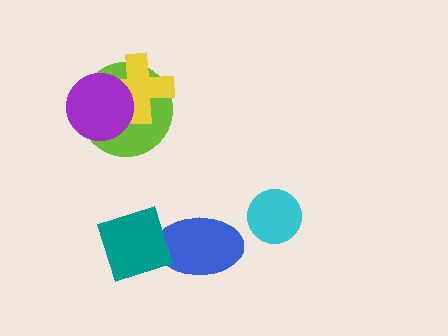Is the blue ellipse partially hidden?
Yes, it is partially covered by another shape.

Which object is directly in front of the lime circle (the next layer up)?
The yellow cross is directly in front of the lime circle.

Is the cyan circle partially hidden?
No, no other shape covers it.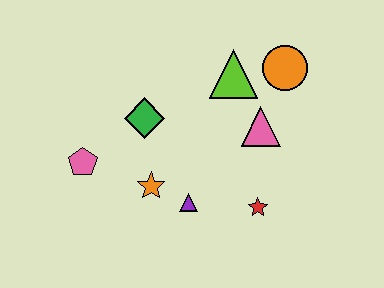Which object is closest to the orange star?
The purple triangle is closest to the orange star.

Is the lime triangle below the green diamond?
No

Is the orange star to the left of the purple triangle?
Yes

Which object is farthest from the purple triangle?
The orange circle is farthest from the purple triangle.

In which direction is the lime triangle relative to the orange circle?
The lime triangle is to the left of the orange circle.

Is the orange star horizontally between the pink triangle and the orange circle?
No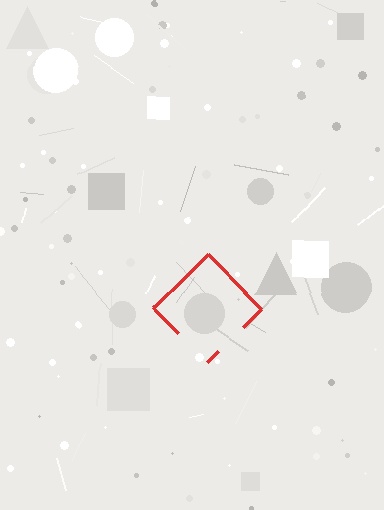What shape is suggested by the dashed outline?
The dashed outline suggests a diamond.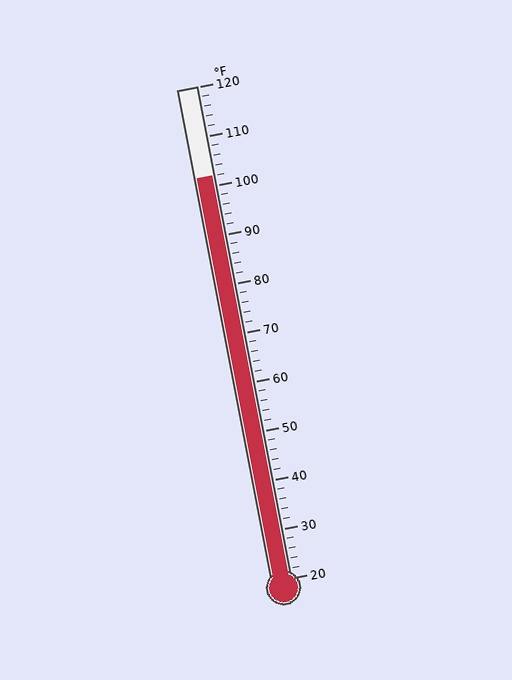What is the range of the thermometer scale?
The thermometer scale ranges from 20°F to 120°F.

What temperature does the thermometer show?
The thermometer shows approximately 102°F.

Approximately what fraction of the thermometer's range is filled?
The thermometer is filled to approximately 80% of its range.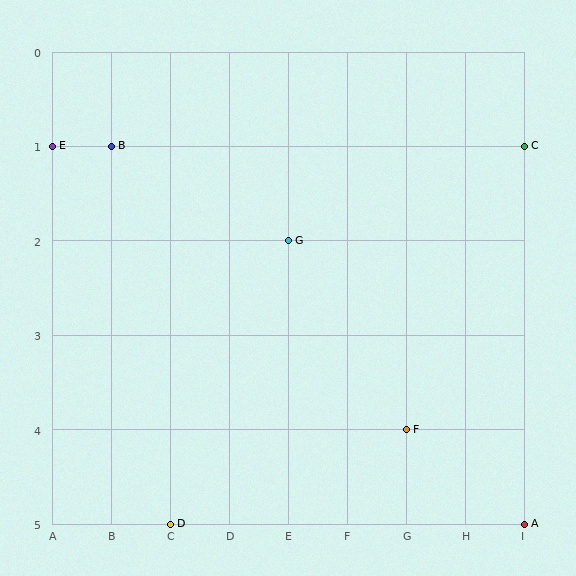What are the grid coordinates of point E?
Point E is at grid coordinates (A, 1).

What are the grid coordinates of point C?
Point C is at grid coordinates (I, 1).